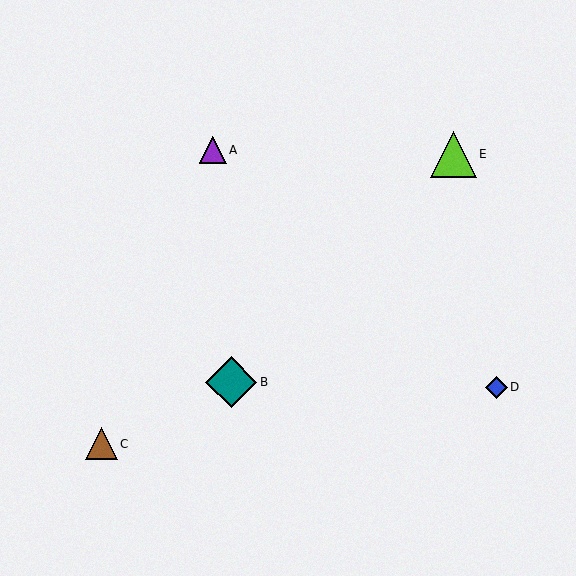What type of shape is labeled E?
Shape E is a lime triangle.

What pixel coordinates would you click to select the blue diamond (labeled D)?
Click at (496, 387) to select the blue diamond D.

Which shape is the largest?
The teal diamond (labeled B) is the largest.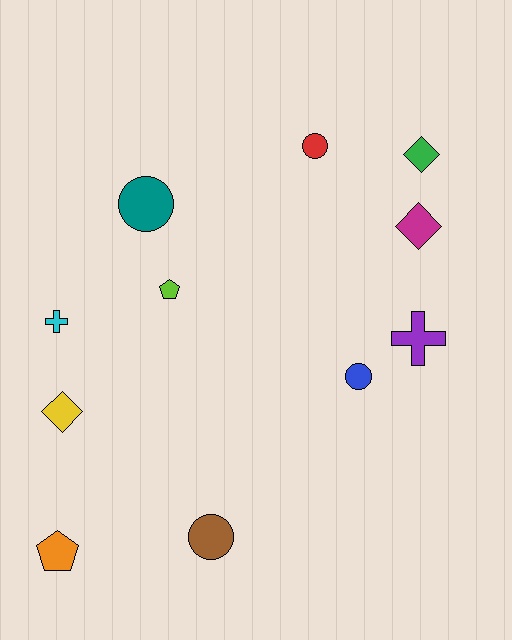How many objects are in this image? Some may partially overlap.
There are 11 objects.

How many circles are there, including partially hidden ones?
There are 4 circles.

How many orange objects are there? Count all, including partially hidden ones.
There is 1 orange object.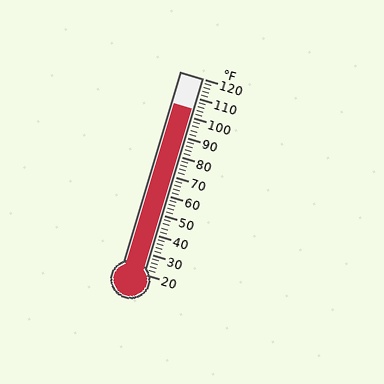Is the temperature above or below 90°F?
The temperature is above 90°F.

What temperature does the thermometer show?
The thermometer shows approximately 104°F.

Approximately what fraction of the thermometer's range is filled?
The thermometer is filled to approximately 85% of its range.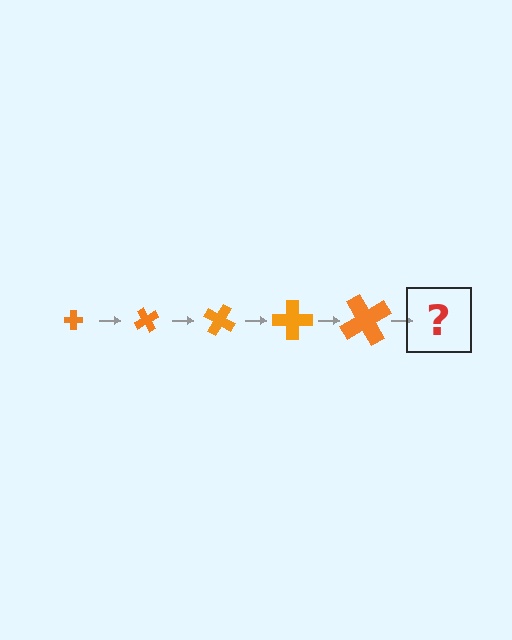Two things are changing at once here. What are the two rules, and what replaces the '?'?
The two rules are that the cross grows larger each step and it rotates 60 degrees each step. The '?' should be a cross, larger than the previous one and rotated 300 degrees from the start.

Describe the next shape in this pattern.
It should be a cross, larger than the previous one and rotated 300 degrees from the start.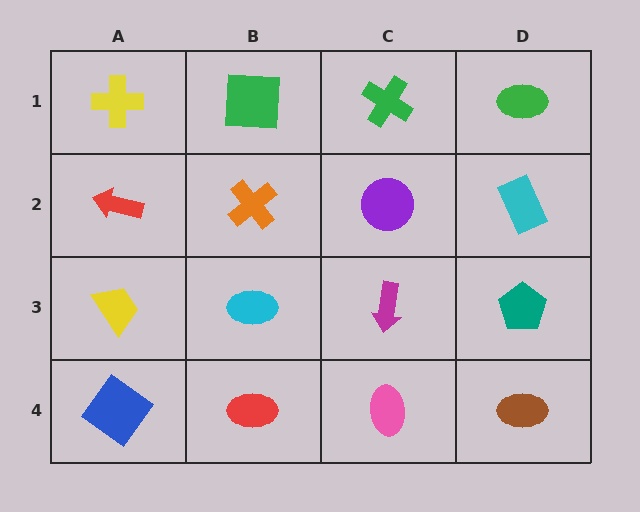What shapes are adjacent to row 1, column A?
A red arrow (row 2, column A), a green square (row 1, column B).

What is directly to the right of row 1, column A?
A green square.